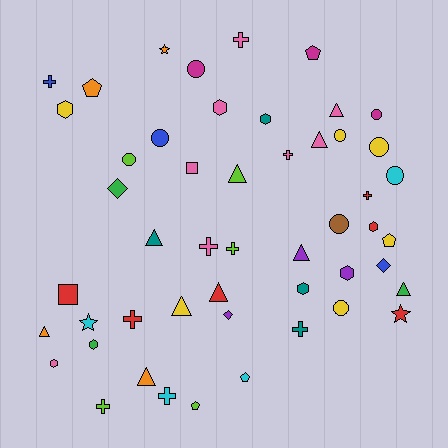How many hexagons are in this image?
There are 8 hexagons.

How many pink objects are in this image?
There are 8 pink objects.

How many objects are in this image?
There are 50 objects.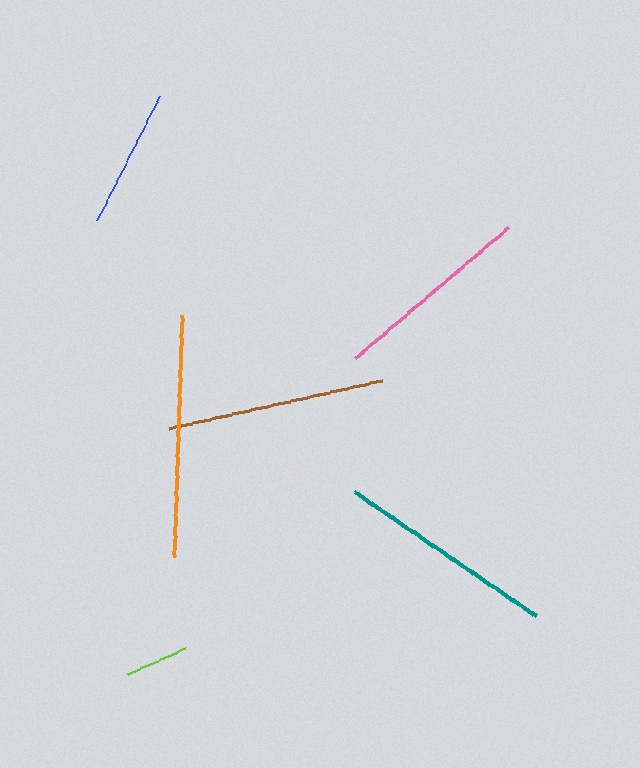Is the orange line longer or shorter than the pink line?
The orange line is longer than the pink line.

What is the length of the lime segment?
The lime segment is approximately 63 pixels long.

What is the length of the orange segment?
The orange segment is approximately 242 pixels long.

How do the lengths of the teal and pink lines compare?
The teal and pink lines are approximately the same length.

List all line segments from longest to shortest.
From longest to shortest: orange, teal, brown, pink, blue, lime.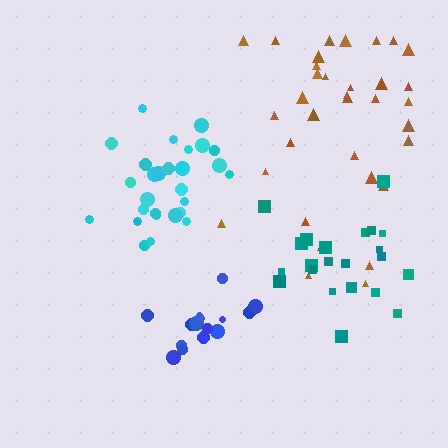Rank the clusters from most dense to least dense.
cyan, blue, teal, brown.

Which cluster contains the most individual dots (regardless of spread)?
Brown (34).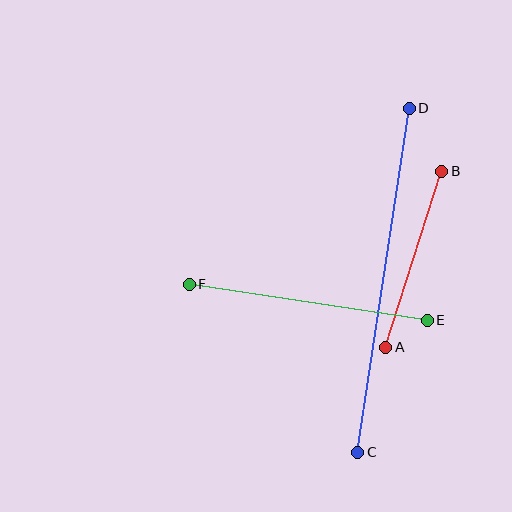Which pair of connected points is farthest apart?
Points C and D are farthest apart.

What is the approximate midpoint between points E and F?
The midpoint is at approximately (308, 302) pixels.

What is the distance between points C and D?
The distance is approximately 348 pixels.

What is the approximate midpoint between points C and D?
The midpoint is at approximately (384, 280) pixels.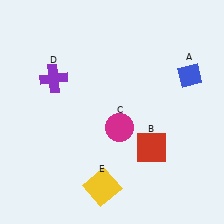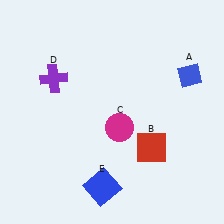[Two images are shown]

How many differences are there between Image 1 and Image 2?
There is 1 difference between the two images.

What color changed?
The square (E) changed from yellow in Image 1 to blue in Image 2.